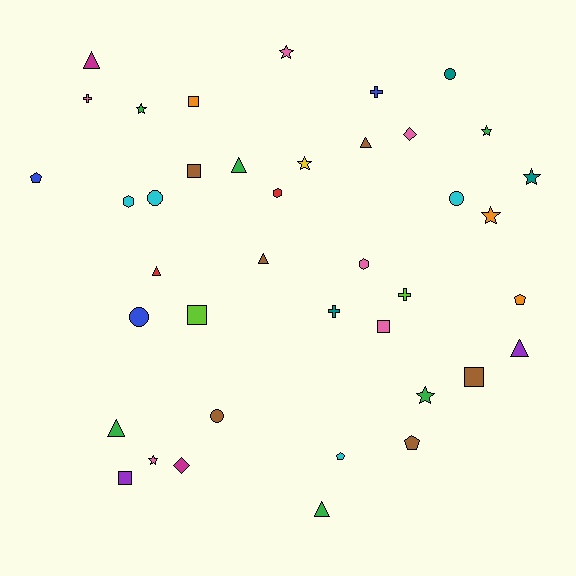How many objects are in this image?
There are 40 objects.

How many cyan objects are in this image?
There are 4 cyan objects.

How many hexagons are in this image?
There are 3 hexagons.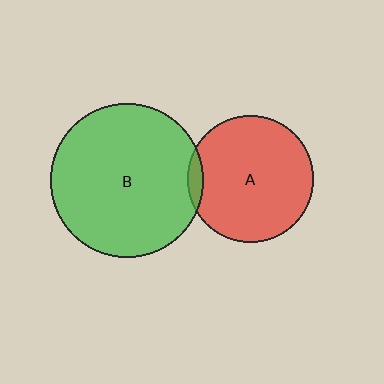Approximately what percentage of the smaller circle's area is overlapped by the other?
Approximately 5%.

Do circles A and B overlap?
Yes.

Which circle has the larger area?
Circle B (green).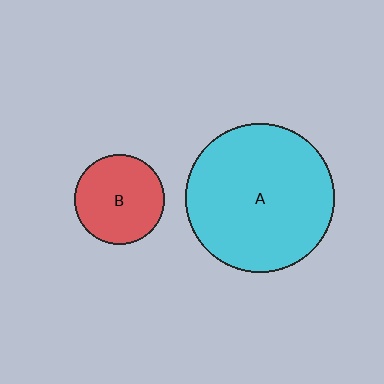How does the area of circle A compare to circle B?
Approximately 2.7 times.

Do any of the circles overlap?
No, none of the circles overlap.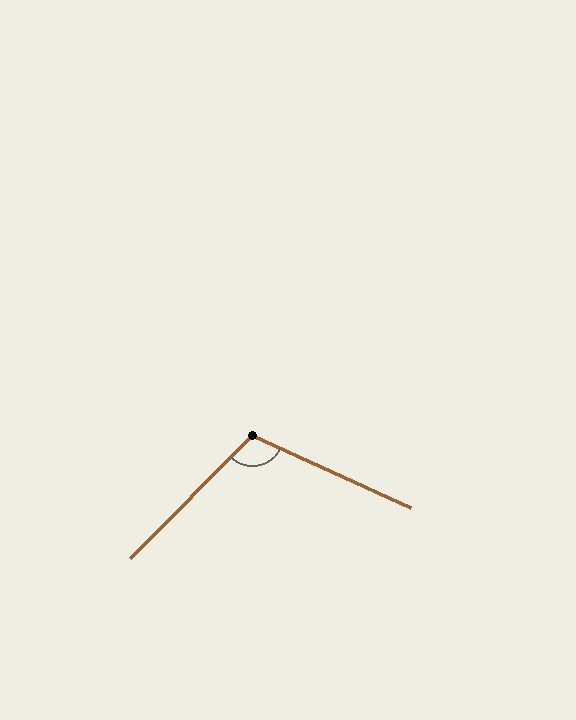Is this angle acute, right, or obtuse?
It is obtuse.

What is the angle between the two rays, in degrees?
Approximately 110 degrees.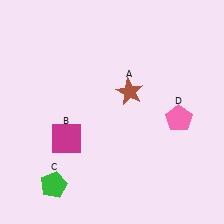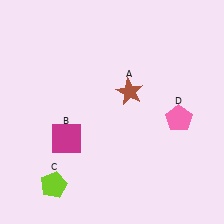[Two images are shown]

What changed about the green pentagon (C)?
In Image 1, C is green. In Image 2, it changed to lime.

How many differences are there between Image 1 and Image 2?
There is 1 difference between the two images.